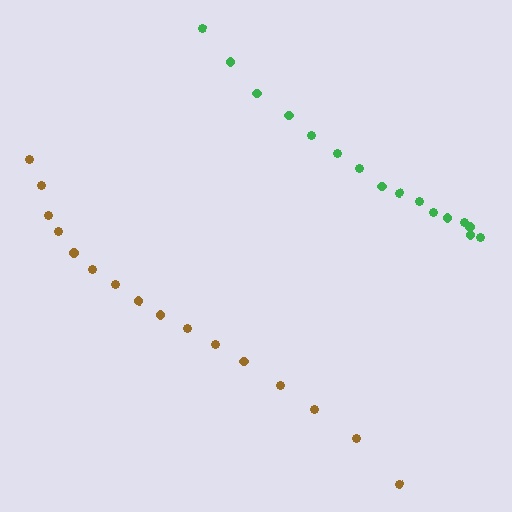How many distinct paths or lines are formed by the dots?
There are 2 distinct paths.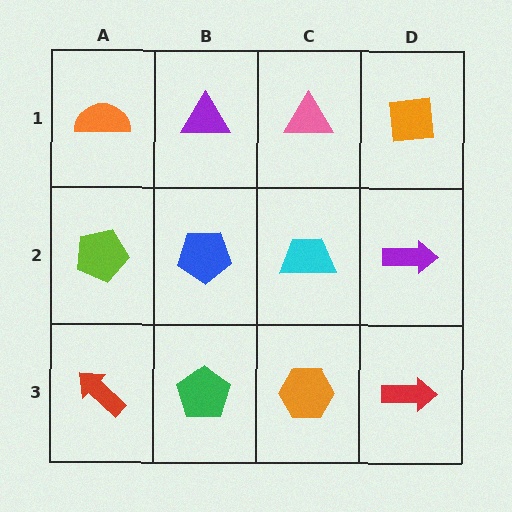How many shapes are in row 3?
4 shapes.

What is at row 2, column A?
A lime pentagon.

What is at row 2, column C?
A cyan trapezoid.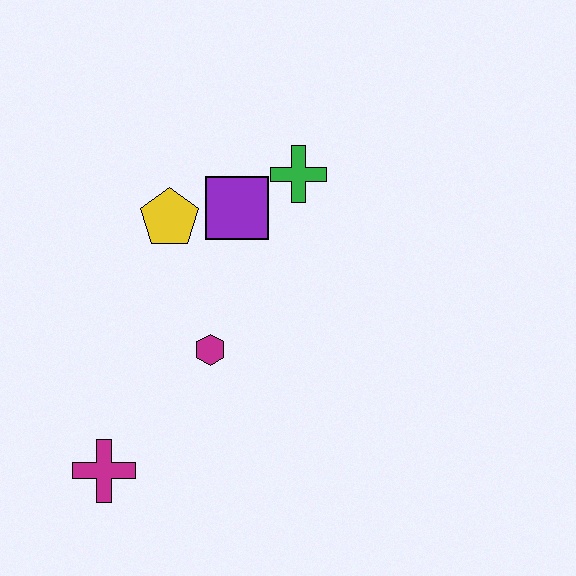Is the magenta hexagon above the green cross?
No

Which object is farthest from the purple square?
The magenta cross is farthest from the purple square.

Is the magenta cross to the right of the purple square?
No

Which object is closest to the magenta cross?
The magenta hexagon is closest to the magenta cross.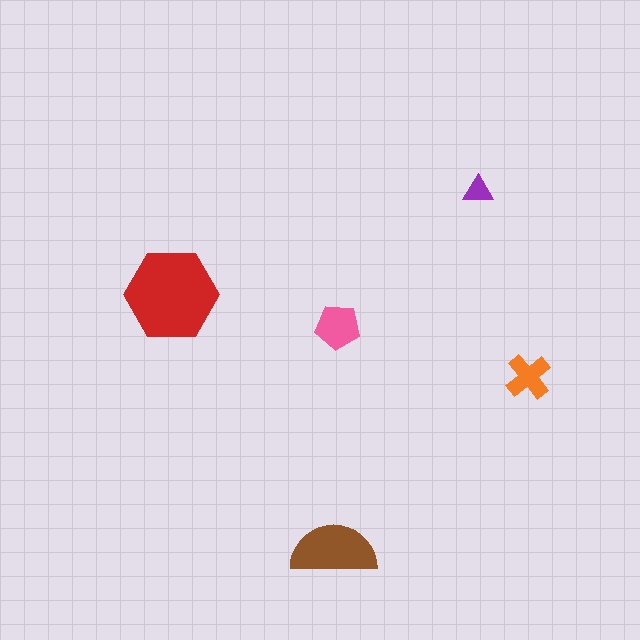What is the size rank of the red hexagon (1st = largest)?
1st.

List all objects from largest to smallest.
The red hexagon, the brown semicircle, the pink pentagon, the orange cross, the purple triangle.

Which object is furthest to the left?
The red hexagon is leftmost.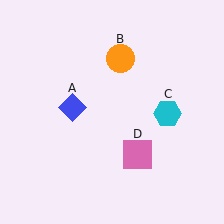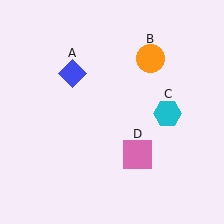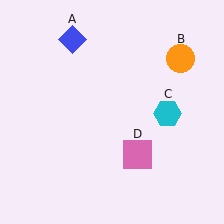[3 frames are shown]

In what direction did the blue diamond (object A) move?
The blue diamond (object A) moved up.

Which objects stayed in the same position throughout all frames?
Cyan hexagon (object C) and pink square (object D) remained stationary.